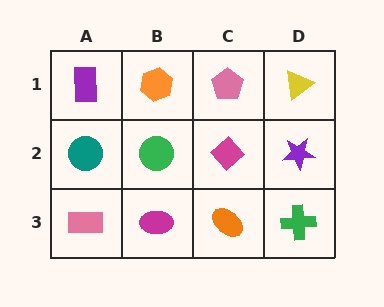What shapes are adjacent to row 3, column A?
A teal circle (row 2, column A), a magenta ellipse (row 3, column B).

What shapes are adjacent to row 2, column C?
A pink pentagon (row 1, column C), an orange ellipse (row 3, column C), a green circle (row 2, column B), a purple star (row 2, column D).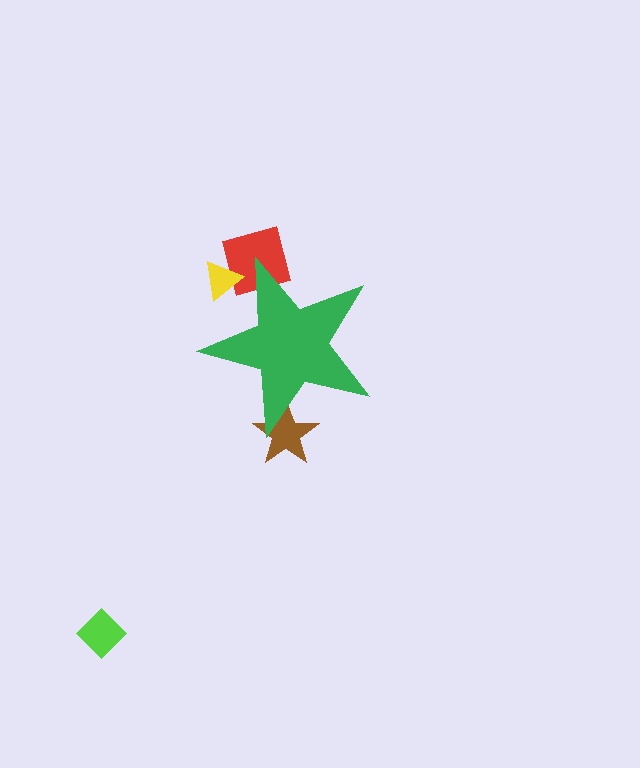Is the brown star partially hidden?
Yes, the brown star is partially hidden behind the green star.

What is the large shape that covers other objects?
A green star.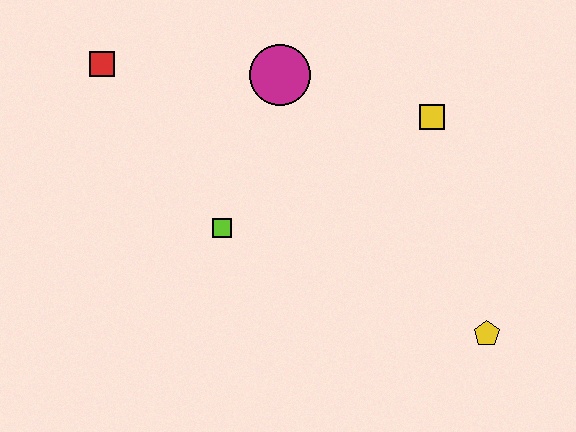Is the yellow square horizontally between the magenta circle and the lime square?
No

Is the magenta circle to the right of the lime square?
Yes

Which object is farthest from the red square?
The yellow pentagon is farthest from the red square.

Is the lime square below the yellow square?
Yes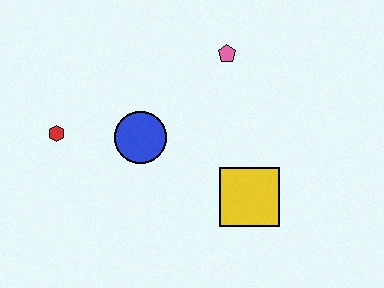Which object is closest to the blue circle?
The red hexagon is closest to the blue circle.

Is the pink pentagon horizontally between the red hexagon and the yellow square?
Yes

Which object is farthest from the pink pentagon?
The red hexagon is farthest from the pink pentagon.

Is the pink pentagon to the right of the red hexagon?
Yes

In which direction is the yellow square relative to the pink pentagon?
The yellow square is below the pink pentagon.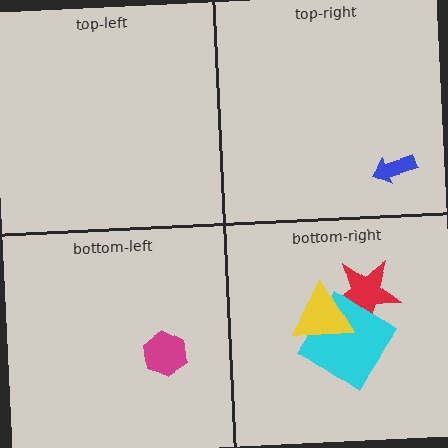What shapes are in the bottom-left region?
The magenta hexagon.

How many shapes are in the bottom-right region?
3.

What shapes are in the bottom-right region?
The red star, the cyan diamond, the yellow triangle.